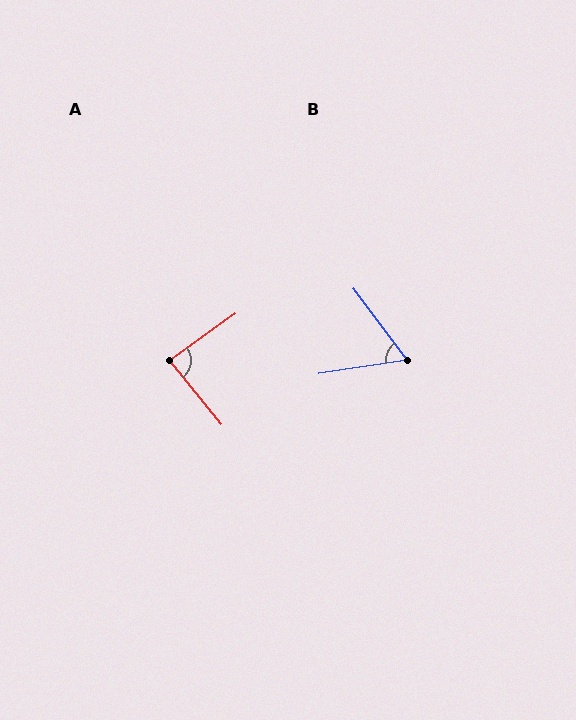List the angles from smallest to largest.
B (62°), A (86°).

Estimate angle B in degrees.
Approximately 62 degrees.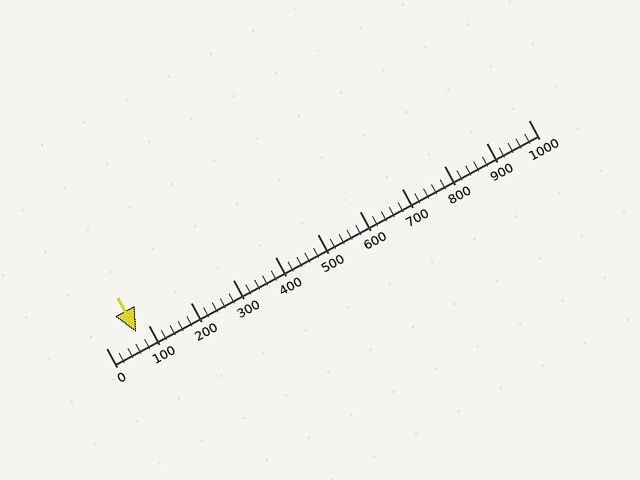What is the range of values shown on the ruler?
The ruler shows values from 0 to 1000.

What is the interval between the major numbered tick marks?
The major tick marks are spaced 100 units apart.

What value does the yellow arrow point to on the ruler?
The yellow arrow points to approximately 72.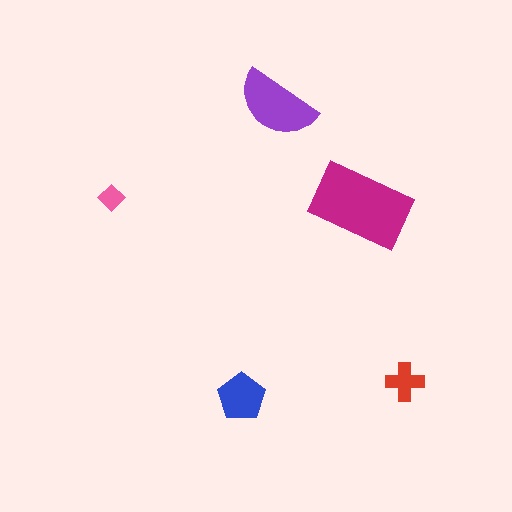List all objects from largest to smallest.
The magenta rectangle, the purple semicircle, the blue pentagon, the red cross, the pink diamond.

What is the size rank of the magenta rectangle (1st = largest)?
1st.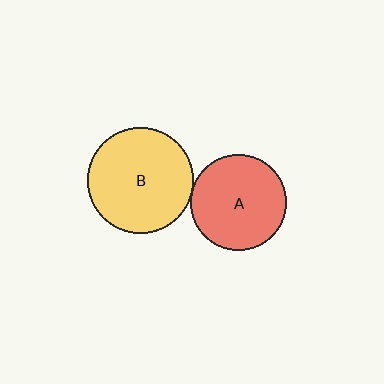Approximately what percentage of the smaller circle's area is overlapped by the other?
Approximately 5%.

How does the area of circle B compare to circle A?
Approximately 1.2 times.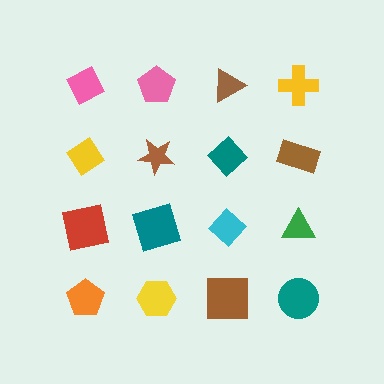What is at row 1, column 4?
A yellow cross.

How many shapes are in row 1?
4 shapes.